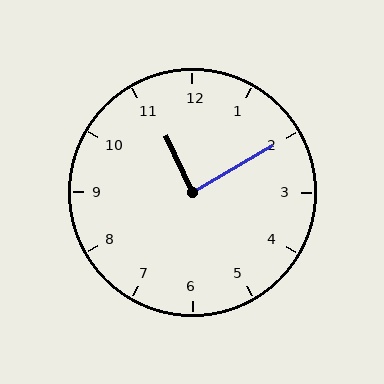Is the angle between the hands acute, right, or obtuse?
It is right.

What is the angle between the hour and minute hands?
Approximately 85 degrees.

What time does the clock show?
11:10.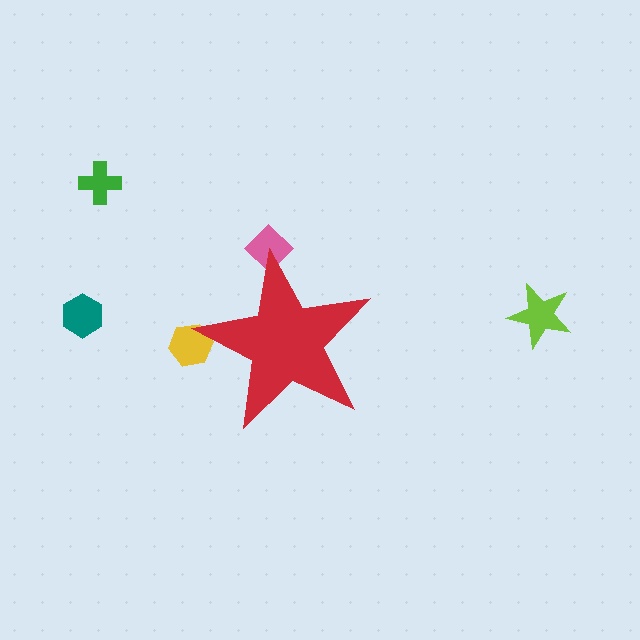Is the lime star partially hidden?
No, the lime star is fully visible.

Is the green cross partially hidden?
No, the green cross is fully visible.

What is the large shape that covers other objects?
A red star.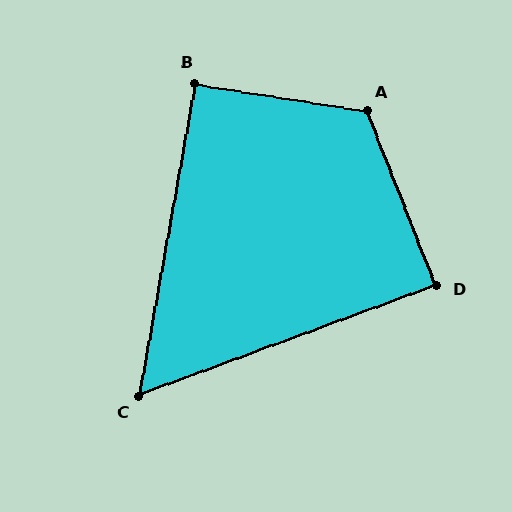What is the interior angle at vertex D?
Approximately 89 degrees (approximately right).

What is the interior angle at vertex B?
Approximately 91 degrees (approximately right).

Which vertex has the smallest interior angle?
C, at approximately 60 degrees.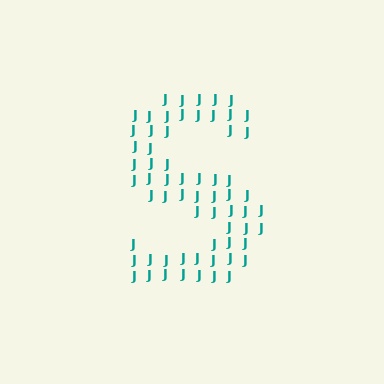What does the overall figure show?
The overall figure shows the letter S.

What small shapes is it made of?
It is made of small letter J's.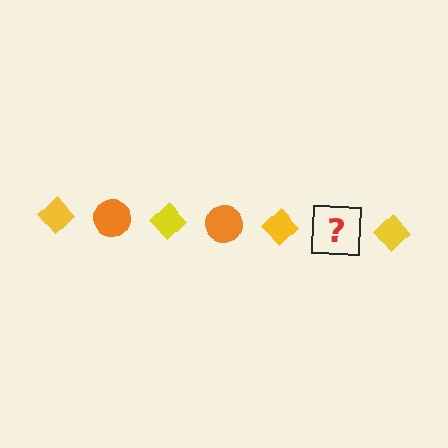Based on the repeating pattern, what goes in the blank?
The blank should be an orange circle.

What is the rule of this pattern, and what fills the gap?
The rule is that the pattern alternates between yellow diamond and orange circle. The gap should be filled with an orange circle.